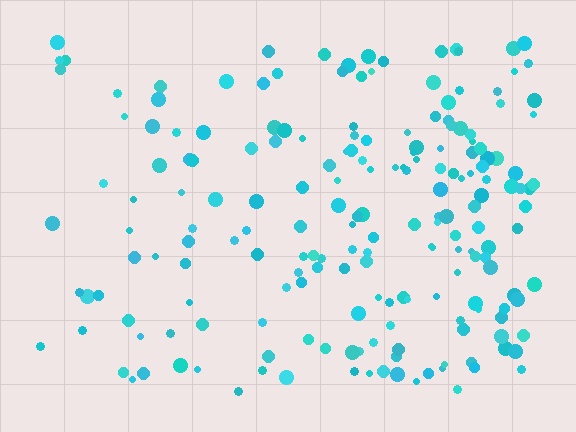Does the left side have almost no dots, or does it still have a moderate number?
Still a moderate number, just noticeably fewer than the right.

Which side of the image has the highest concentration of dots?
The right.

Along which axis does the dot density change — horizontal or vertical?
Horizontal.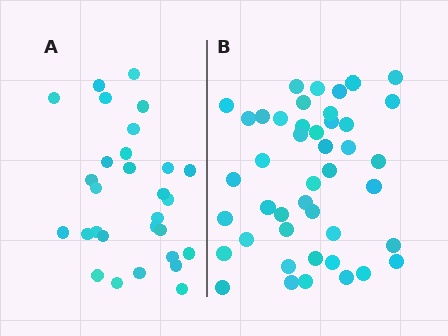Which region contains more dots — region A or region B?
Region B (the right region) has more dots.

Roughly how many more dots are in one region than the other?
Region B has approximately 15 more dots than region A.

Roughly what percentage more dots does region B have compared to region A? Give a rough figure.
About 50% more.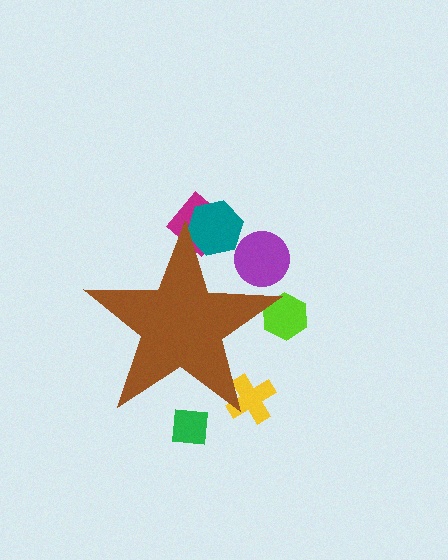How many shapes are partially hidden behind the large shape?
6 shapes are partially hidden.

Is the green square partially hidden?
Yes, the green square is partially hidden behind the brown star.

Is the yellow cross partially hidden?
Yes, the yellow cross is partially hidden behind the brown star.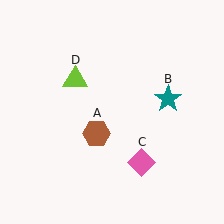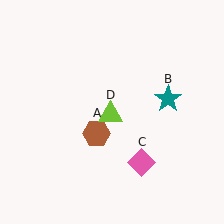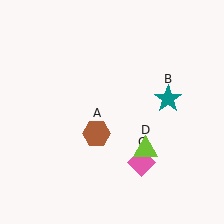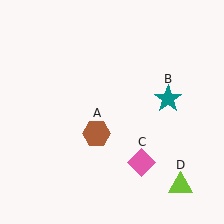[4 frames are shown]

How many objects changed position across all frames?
1 object changed position: lime triangle (object D).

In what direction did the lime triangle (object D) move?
The lime triangle (object D) moved down and to the right.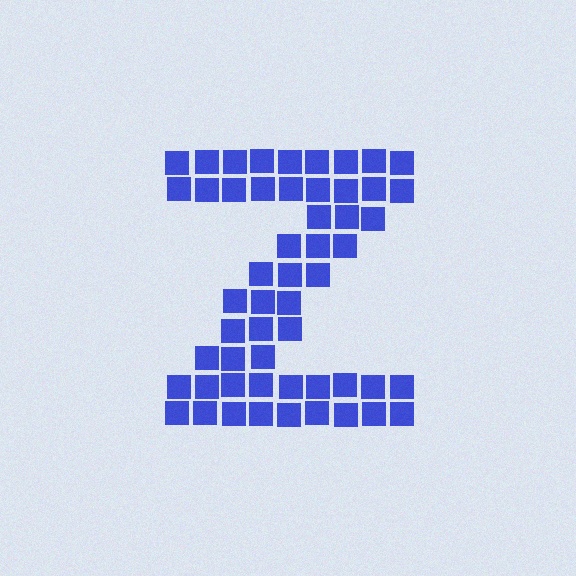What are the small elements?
The small elements are squares.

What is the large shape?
The large shape is the letter Z.